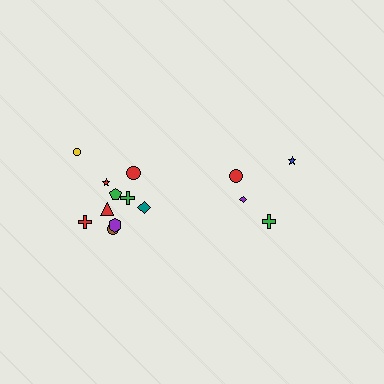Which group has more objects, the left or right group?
The left group.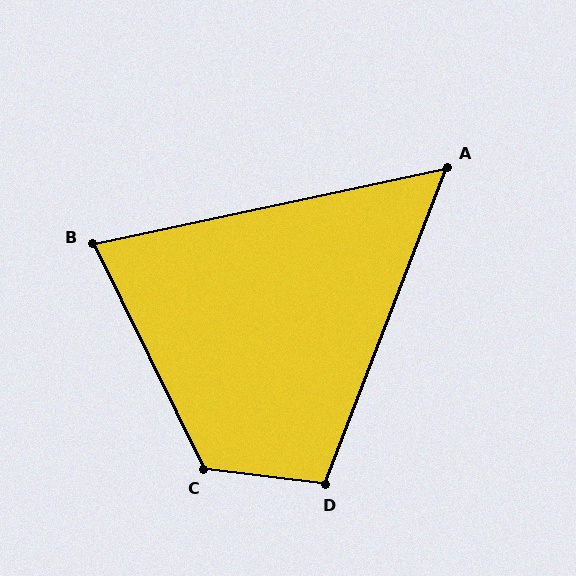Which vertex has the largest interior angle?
C, at approximately 123 degrees.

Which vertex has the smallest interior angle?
A, at approximately 57 degrees.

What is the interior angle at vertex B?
Approximately 76 degrees (acute).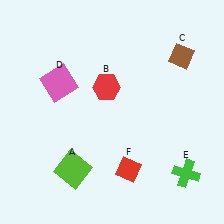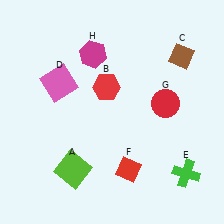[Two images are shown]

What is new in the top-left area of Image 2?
A magenta hexagon (H) was added in the top-left area of Image 2.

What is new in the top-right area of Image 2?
A red circle (G) was added in the top-right area of Image 2.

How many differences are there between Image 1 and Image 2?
There are 2 differences between the two images.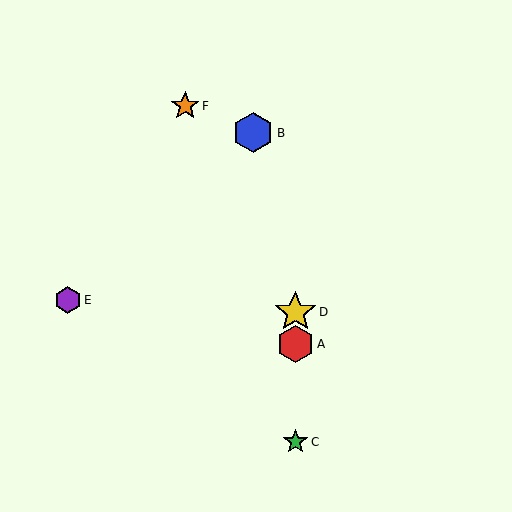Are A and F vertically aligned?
No, A is at x≈295 and F is at x≈185.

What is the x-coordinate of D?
Object D is at x≈295.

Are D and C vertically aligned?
Yes, both are at x≈295.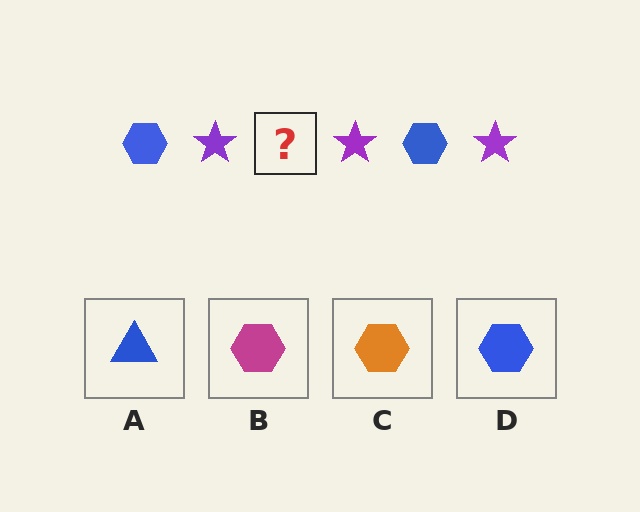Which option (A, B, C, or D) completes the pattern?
D.